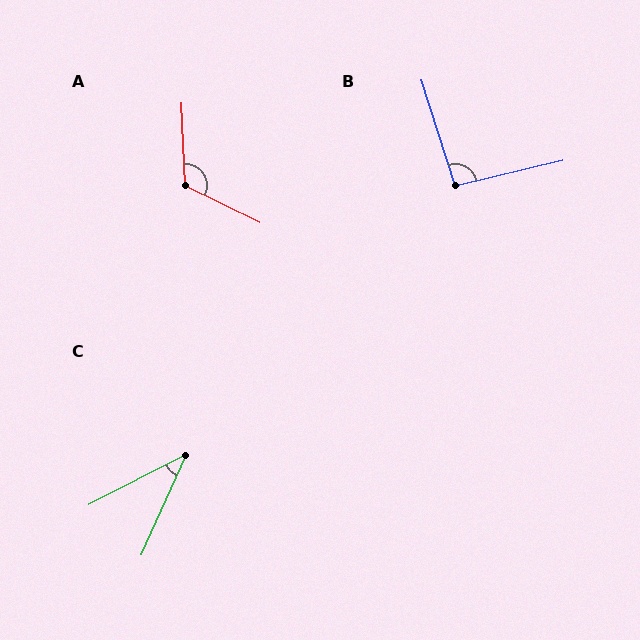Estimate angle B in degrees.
Approximately 95 degrees.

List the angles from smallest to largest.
C (38°), B (95°), A (118°).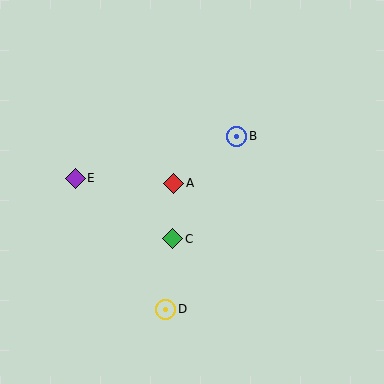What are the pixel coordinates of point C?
Point C is at (173, 239).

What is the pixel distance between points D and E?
The distance between D and E is 159 pixels.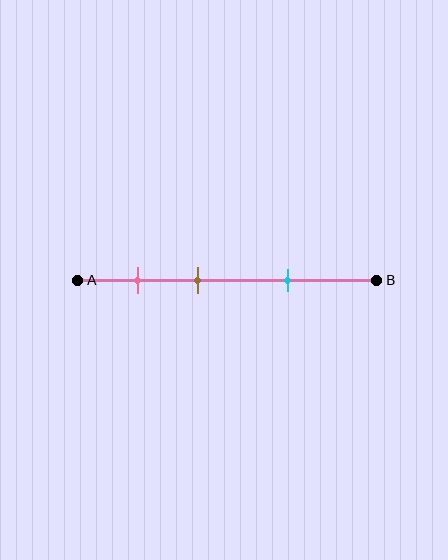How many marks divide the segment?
There are 3 marks dividing the segment.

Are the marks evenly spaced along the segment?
Yes, the marks are approximately evenly spaced.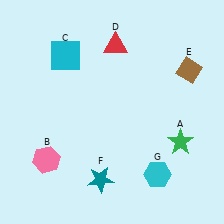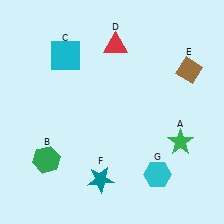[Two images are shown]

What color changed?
The hexagon (B) changed from pink in Image 1 to green in Image 2.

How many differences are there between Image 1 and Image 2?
There is 1 difference between the two images.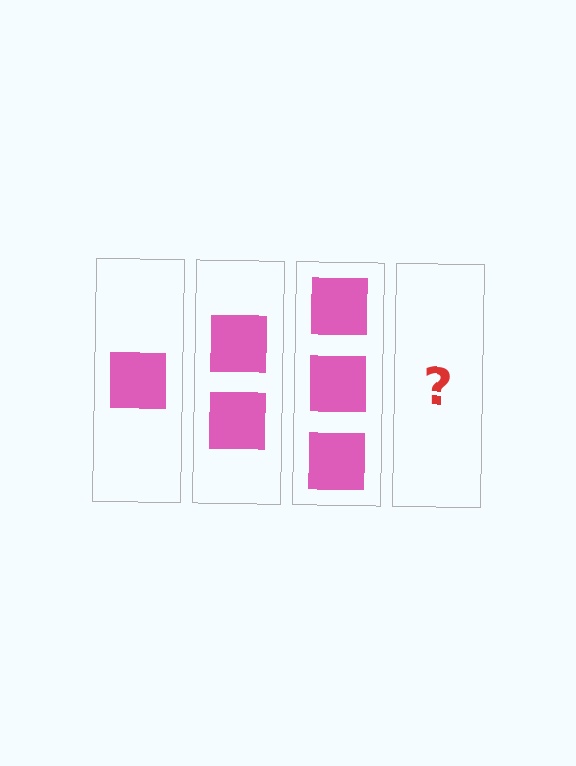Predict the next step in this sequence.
The next step is 4 squares.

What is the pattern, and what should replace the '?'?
The pattern is that each step adds one more square. The '?' should be 4 squares.